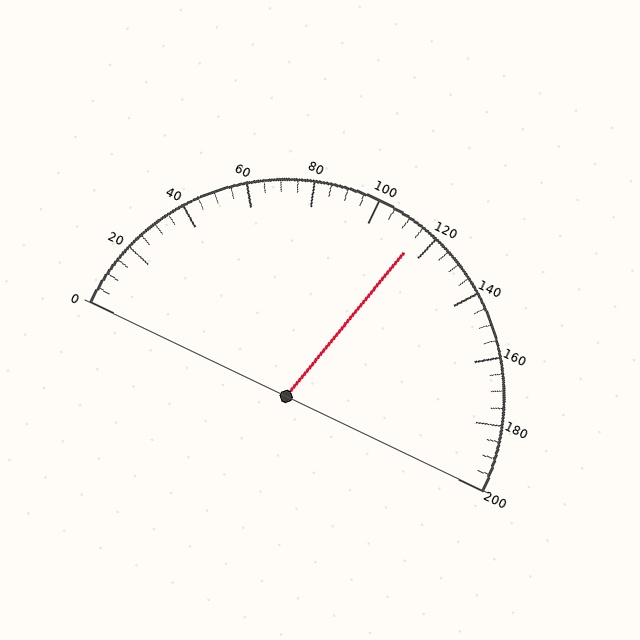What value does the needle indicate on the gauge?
The needle indicates approximately 115.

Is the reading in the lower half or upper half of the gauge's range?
The reading is in the upper half of the range (0 to 200).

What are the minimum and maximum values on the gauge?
The gauge ranges from 0 to 200.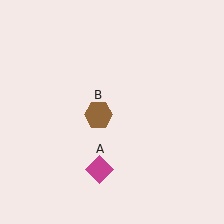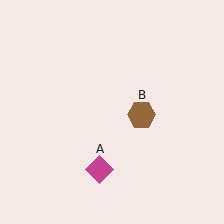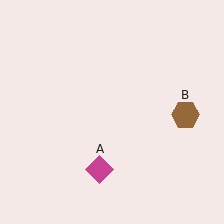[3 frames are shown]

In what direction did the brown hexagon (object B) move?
The brown hexagon (object B) moved right.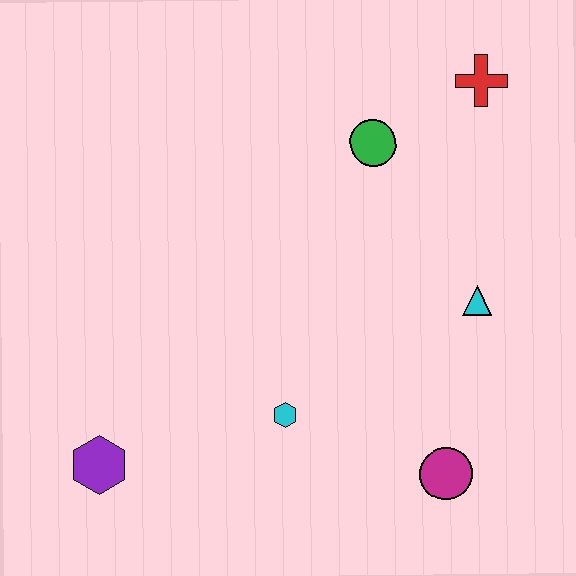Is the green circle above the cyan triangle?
Yes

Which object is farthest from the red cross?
The purple hexagon is farthest from the red cross.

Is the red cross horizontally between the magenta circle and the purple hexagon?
No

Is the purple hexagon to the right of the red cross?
No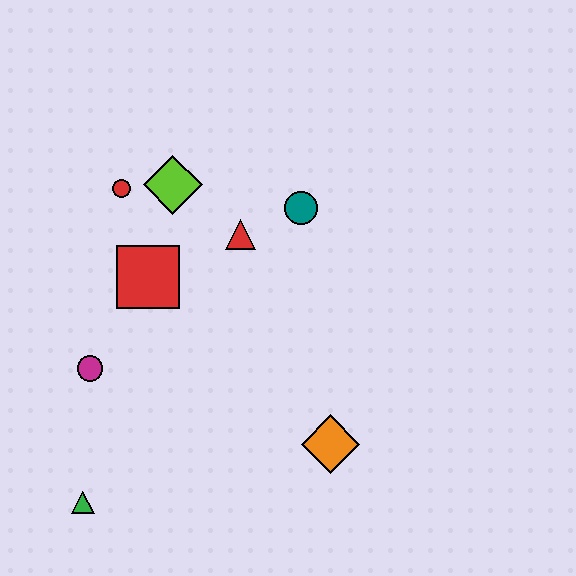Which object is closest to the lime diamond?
The red circle is closest to the lime diamond.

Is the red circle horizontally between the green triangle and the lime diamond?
Yes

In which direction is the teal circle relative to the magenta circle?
The teal circle is to the right of the magenta circle.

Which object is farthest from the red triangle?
The green triangle is farthest from the red triangle.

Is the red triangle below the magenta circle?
No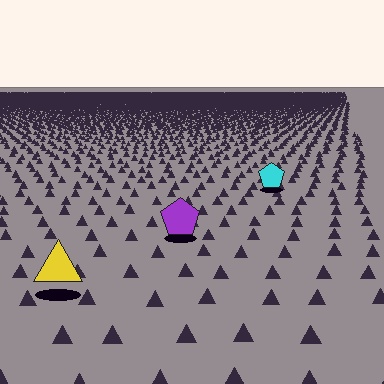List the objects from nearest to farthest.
From nearest to farthest: the yellow triangle, the purple pentagon, the cyan pentagon.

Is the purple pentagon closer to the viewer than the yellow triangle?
No. The yellow triangle is closer — you can tell from the texture gradient: the ground texture is coarser near it.